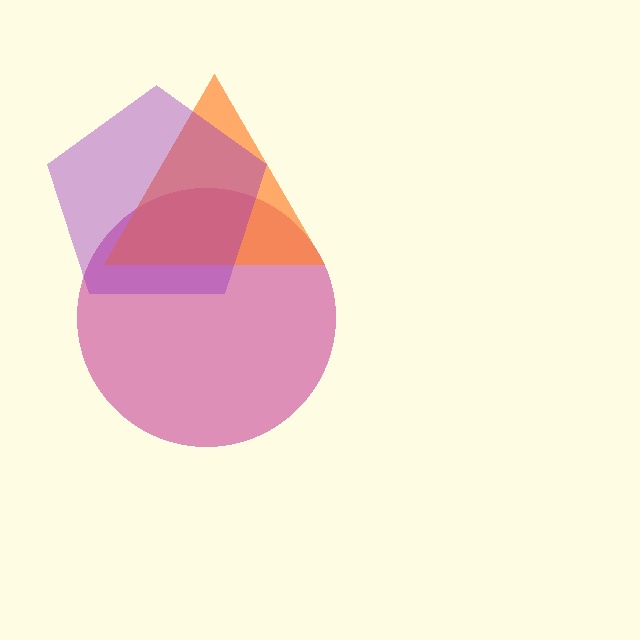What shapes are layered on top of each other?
The layered shapes are: a magenta circle, an orange triangle, a purple pentagon.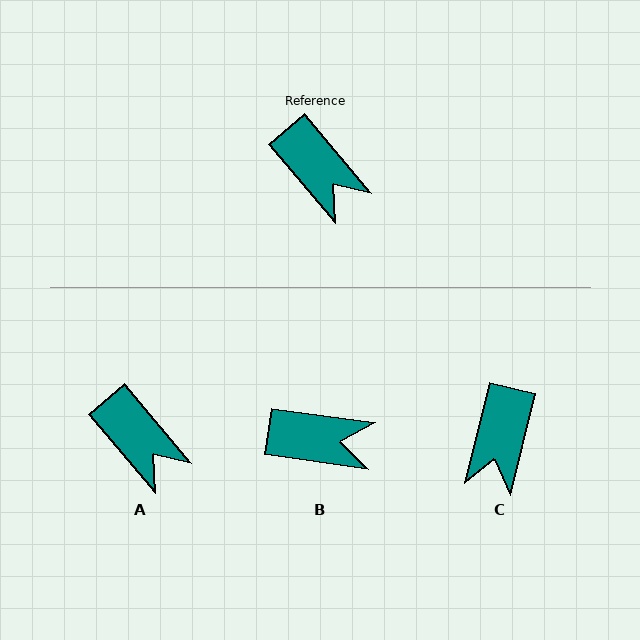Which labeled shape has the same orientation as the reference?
A.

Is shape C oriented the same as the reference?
No, it is off by about 54 degrees.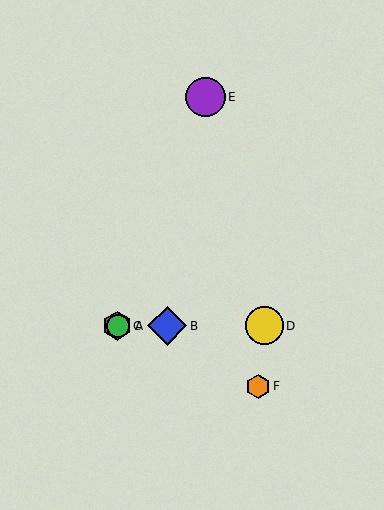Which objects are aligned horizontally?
Objects A, B, C, D are aligned horizontally.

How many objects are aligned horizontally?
4 objects (A, B, C, D) are aligned horizontally.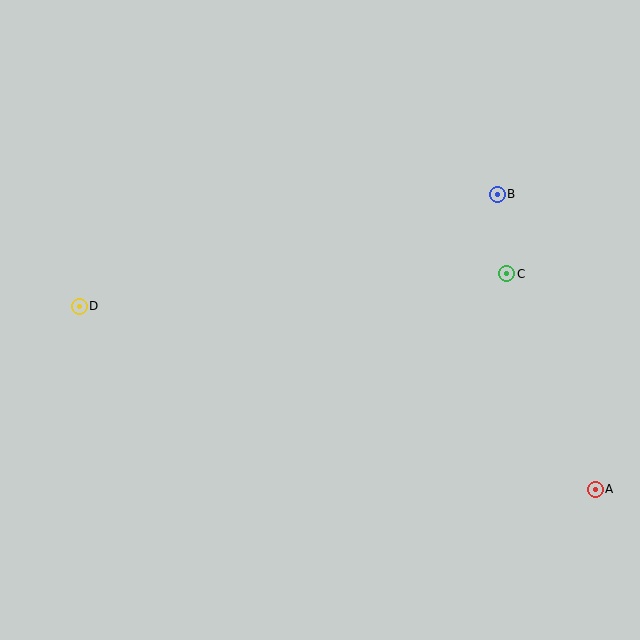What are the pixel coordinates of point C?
Point C is at (507, 274).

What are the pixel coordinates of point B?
Point B is at (497, 194).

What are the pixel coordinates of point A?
Point A is at (595, 489).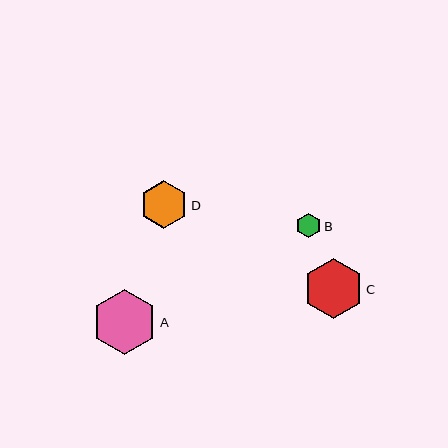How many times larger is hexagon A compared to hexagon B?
Hexagon A is approximately 2.6 times the size of hexagon B.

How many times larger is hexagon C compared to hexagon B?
Hexagon C is approximately 2.4 times the size of hexagon B.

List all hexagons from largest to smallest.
From largest to smallest: A, C, D, B.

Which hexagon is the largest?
Hexagon A is the largest with a size of approximately 65 pixels.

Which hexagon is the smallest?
Hexagon B is the smallest with a size of approximately 25 pixels.